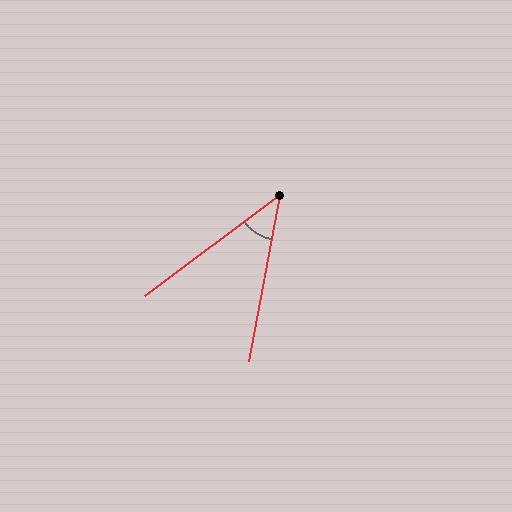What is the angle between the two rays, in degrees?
Approximately 43 degrees.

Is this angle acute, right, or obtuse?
It is acute.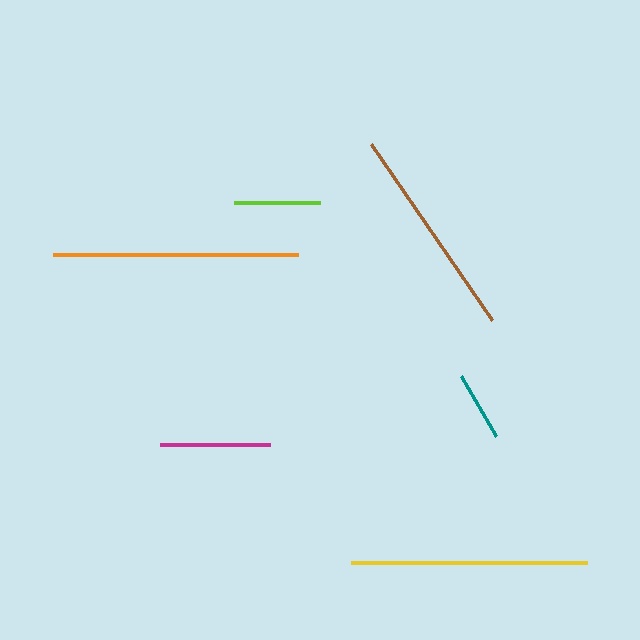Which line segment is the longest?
The orange line is the longest at approximately 245 pixels.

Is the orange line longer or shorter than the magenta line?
The orange line is longer than the magenta line.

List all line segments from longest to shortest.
From longest to shortest: orange, yellow, brown, magenta, lime, teal.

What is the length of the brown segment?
The brown segment is approximately 213 pixels long.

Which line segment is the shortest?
The teal line is the shortest at approximately 69 pixels.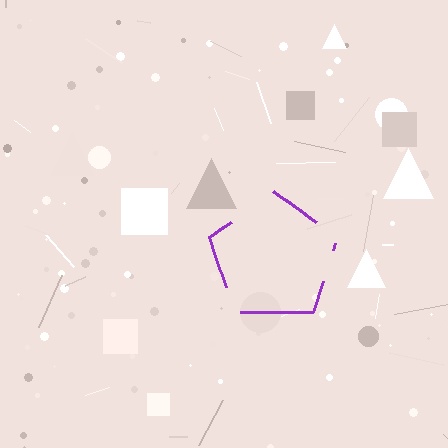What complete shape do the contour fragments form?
The contour fragments form a pentagon.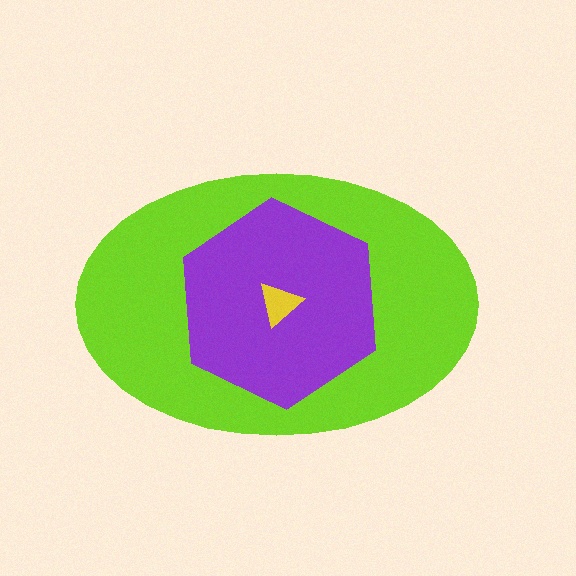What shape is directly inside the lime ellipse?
The purple hexagon.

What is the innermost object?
The yellow triangle.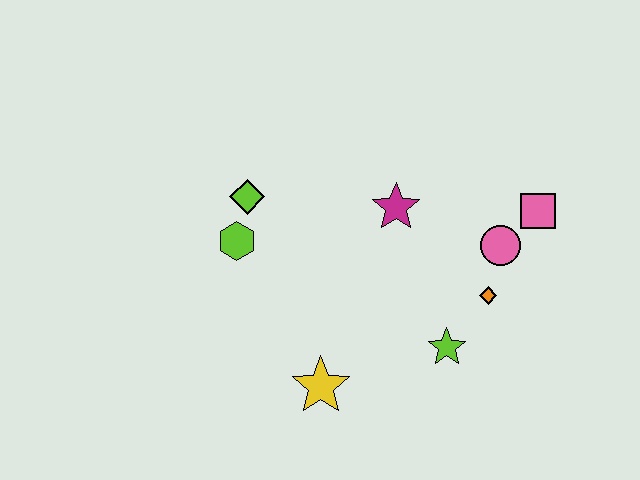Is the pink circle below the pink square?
Yes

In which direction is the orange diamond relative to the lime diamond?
The orange diamond is to the right of the lime diamond.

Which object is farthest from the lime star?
The lime diamond is farthest from the lime star.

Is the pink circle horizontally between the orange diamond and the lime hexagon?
No